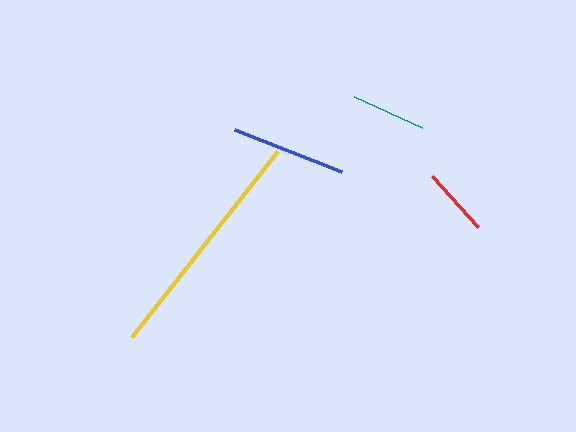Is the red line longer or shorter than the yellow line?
The yellow line is longer than the red line.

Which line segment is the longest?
The yellow line is the longest at approximately 237 pixels.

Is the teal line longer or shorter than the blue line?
The blue line is longer than the teal line.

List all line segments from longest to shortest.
From longest to shortest: yellow, blue, teal, red.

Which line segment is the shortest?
The red line is the shortest at approximately 69 pixels.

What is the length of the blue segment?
The blue segment is approximately 115 pixels long.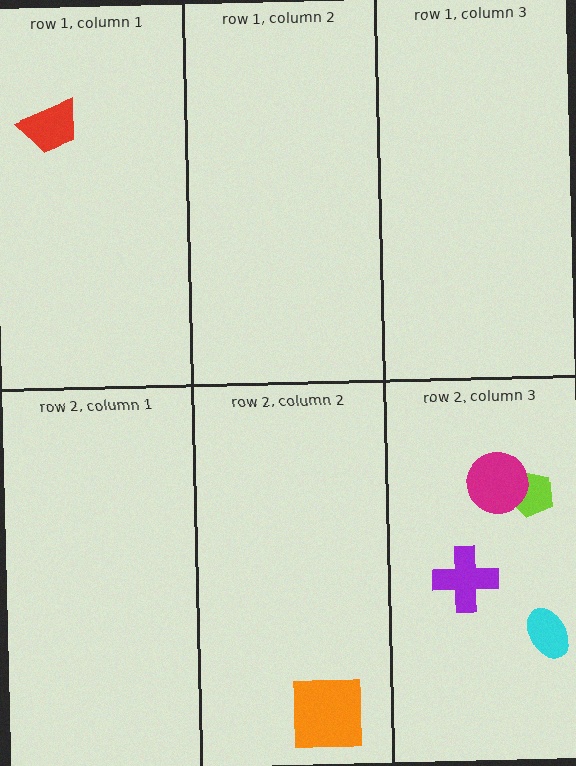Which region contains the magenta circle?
The row 2, column 3 region.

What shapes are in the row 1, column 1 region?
The red trapezoid.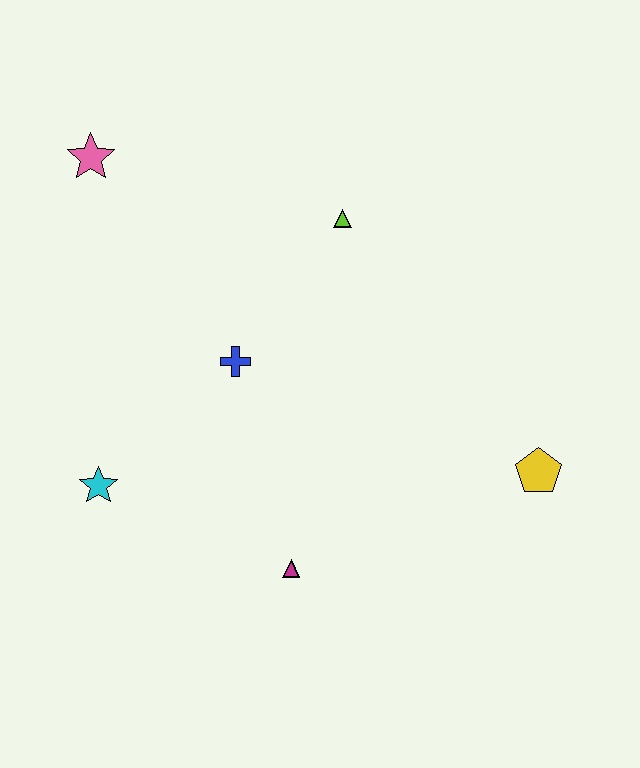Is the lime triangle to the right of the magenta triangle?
Yes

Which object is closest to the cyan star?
The blue cross is closest to the cyan star.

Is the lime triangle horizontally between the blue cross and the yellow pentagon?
Yes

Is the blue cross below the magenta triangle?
No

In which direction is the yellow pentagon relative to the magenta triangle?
The yellow pentagon is to the right of the magenta triangle.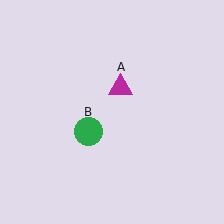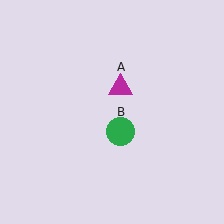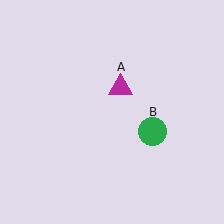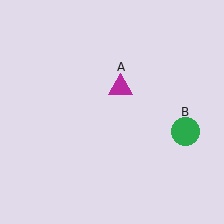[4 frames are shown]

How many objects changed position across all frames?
1 object changed position: green circle (object B).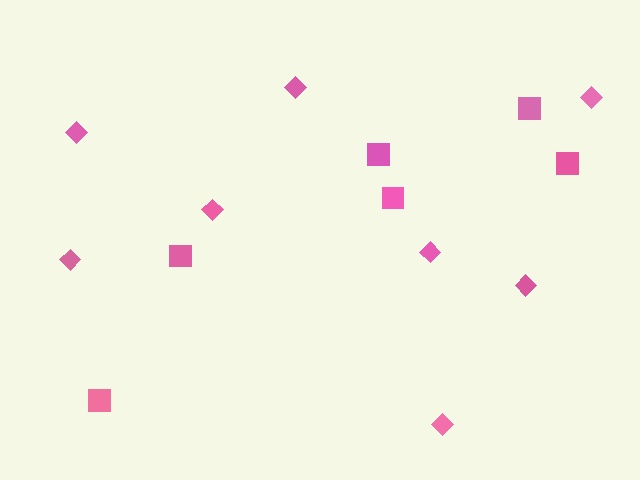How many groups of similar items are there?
There are 2 groups: one group of diamonds (8) and one group of squares (6).